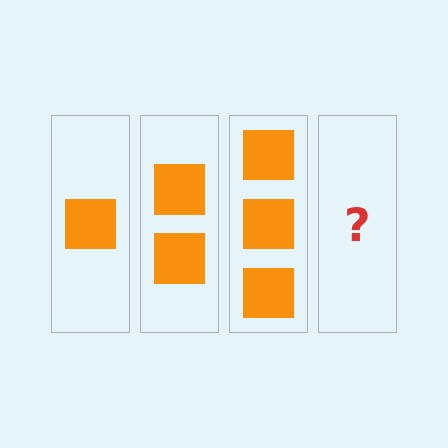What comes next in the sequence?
The next element should be 4 squares.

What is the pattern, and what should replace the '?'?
The pattern is that each step adds one more square. The '?' should be 4 squares.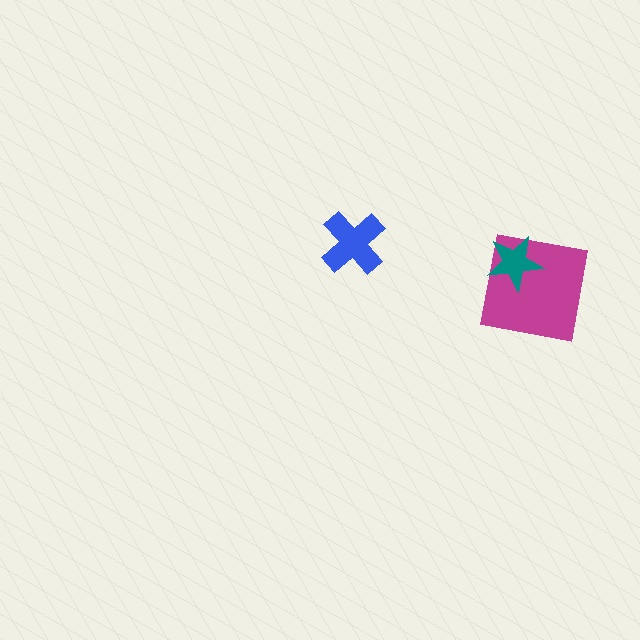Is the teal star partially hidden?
No, no other shape covers it.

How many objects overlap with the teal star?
1 object overlaps with the teal star.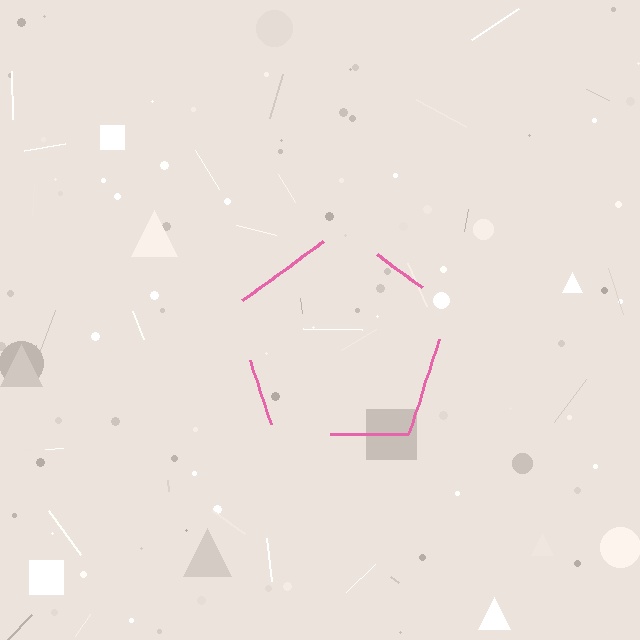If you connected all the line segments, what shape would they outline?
They would outline a pentagon.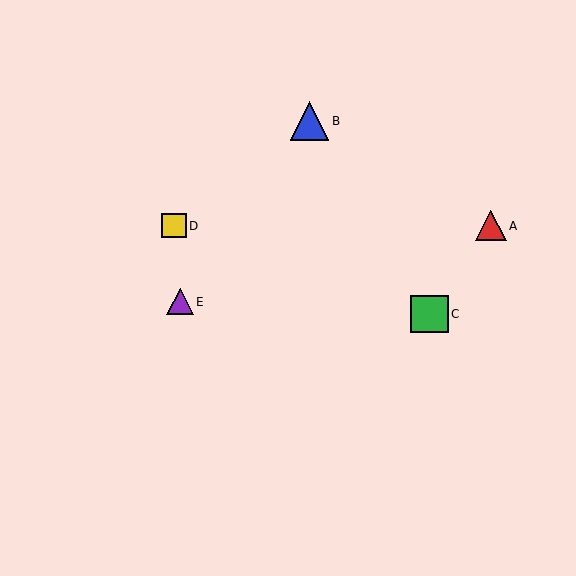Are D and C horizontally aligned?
No, D is at y≈226 and C is at y≈314.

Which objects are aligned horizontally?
Objects A, D are aligned horizontally.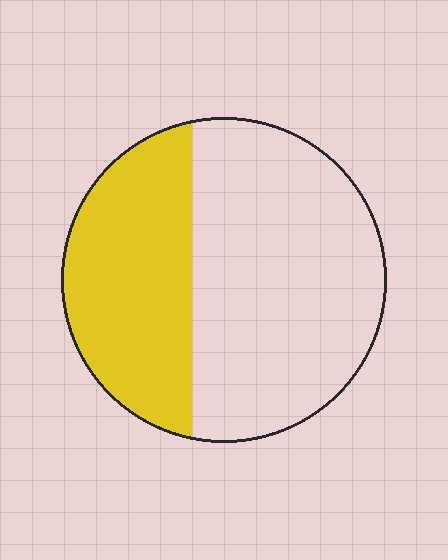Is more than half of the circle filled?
No.